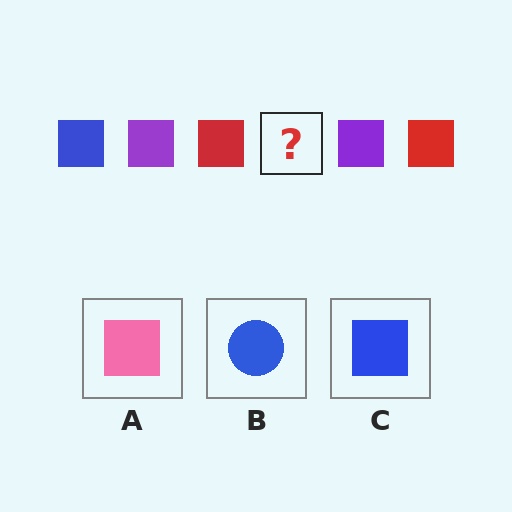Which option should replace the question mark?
Option C.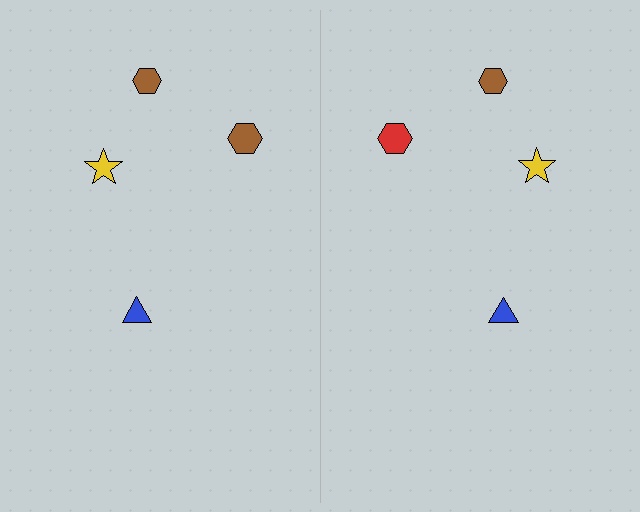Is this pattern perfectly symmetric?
No, the pattern is not perfectly symmetric. The red hexagon on the right side breaks the symmetry — its mirror counterpart is brown.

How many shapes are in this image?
There are 8 shapes in this image.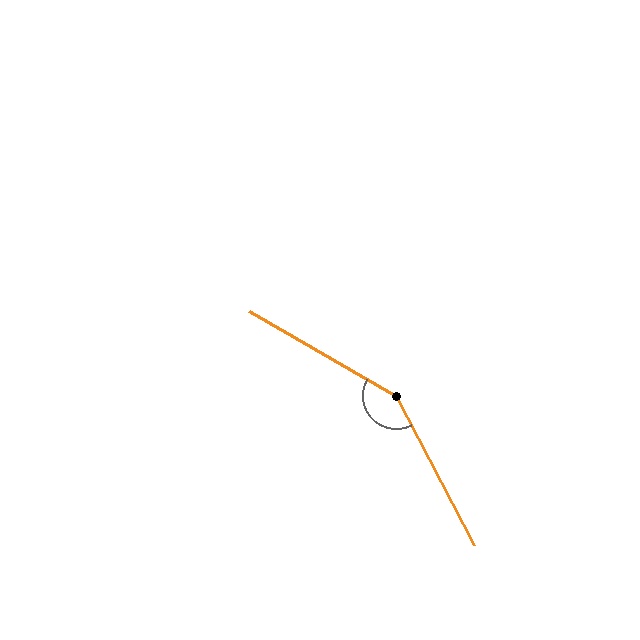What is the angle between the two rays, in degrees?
Approximately 148 degrees.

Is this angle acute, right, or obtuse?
It is obtuse.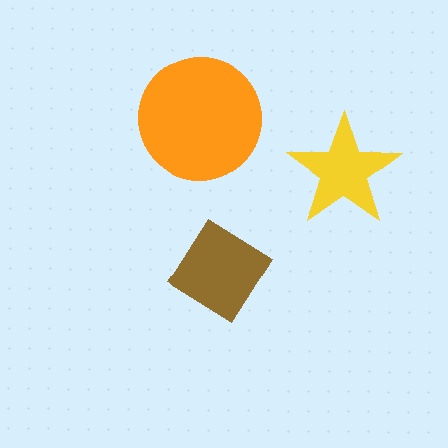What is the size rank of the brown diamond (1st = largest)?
2nd.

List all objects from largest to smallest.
The orange circle, the brown diamond, the yellow star.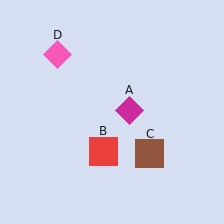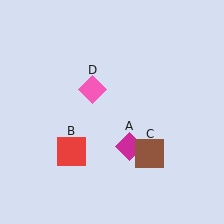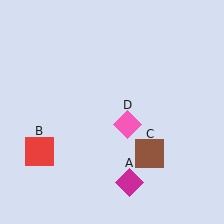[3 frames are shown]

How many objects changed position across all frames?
3 objects changed position: magenta diamond (object A), red square (object B), pink diamond (object D).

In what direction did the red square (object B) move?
The red square (object B) moved left.